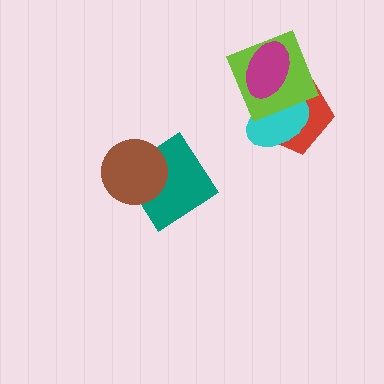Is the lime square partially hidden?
Yes, it is partially covered by another shape.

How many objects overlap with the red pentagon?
3 objects overlap with the red pentagon.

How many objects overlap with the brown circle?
1 object overlaps with the brown circle.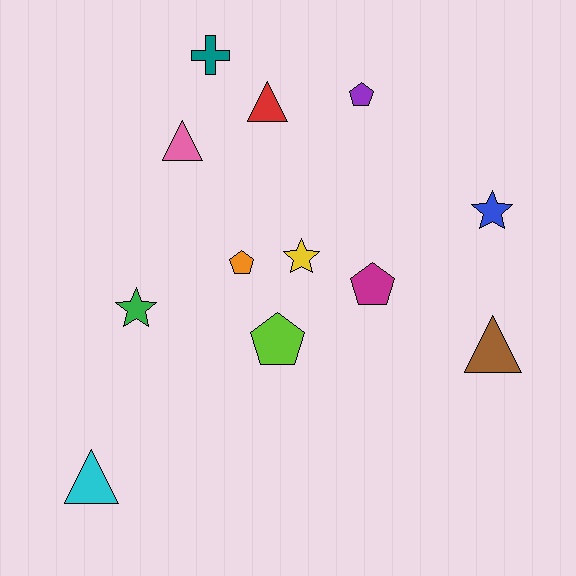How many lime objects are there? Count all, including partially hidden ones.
There is 1 lime object.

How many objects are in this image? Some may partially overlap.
There are 12 objects.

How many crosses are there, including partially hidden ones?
There is 1 cross.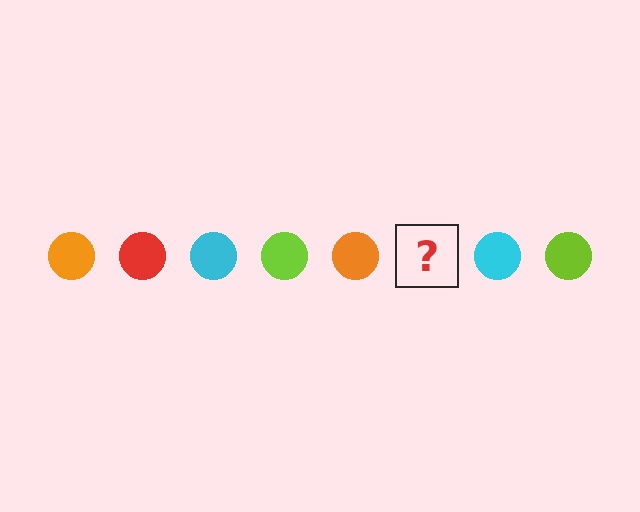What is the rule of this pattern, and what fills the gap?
The rule is that the pattern cycles through orange, red, cyan, lime circles. The gap should be filled with a red circle.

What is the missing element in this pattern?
The missing element is a red circle.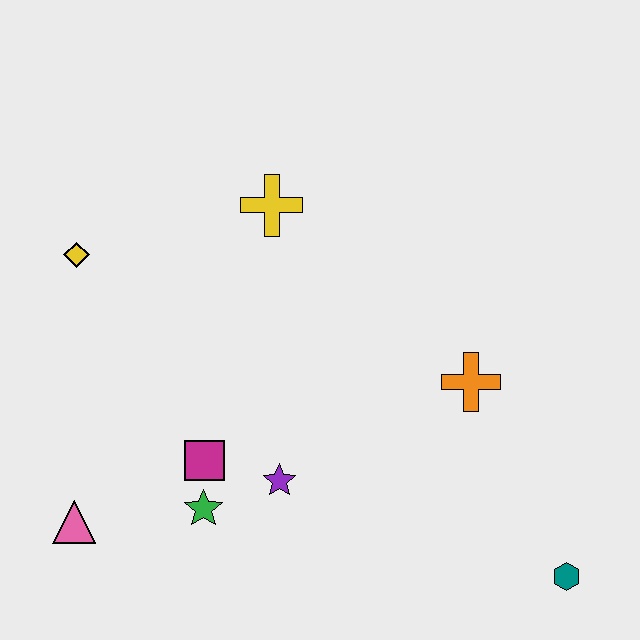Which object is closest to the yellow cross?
The yellow diamond is closest to the yellow cross.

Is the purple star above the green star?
Yes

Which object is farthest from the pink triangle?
The teal hexagon is farthest from the pink triangle.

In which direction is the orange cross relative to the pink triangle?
The orange cross is to the right of the pink triangle.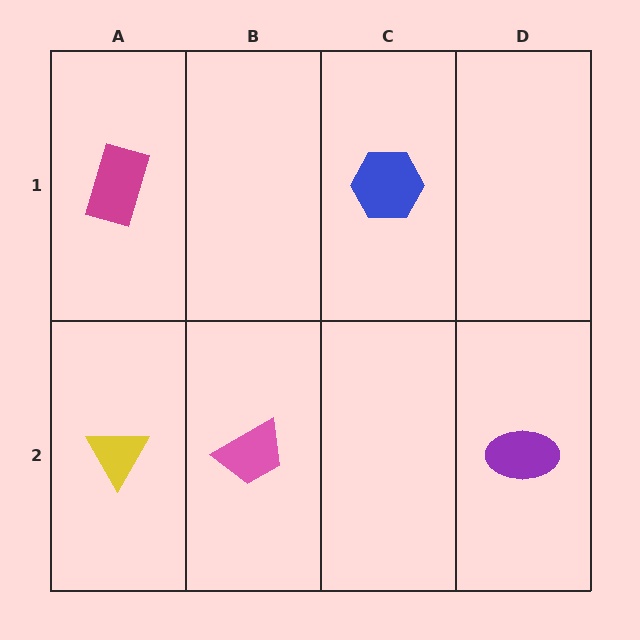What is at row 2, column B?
A pink trapezoid.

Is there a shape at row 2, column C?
No, that cell is empty.